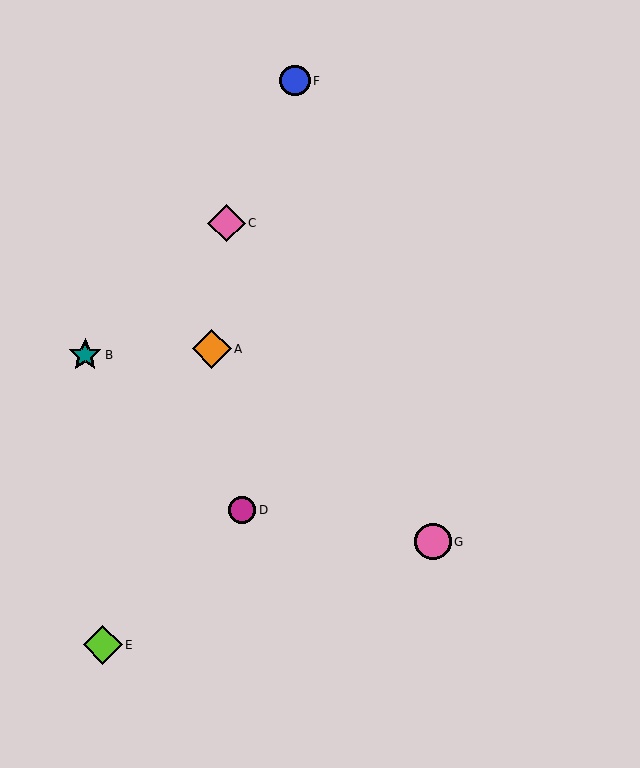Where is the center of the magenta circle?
The center of the magenta circle is at (242, 510).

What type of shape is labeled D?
Shape D is a magenta circle.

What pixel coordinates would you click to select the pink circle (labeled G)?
Click at (433, 542) to select the pink circle G.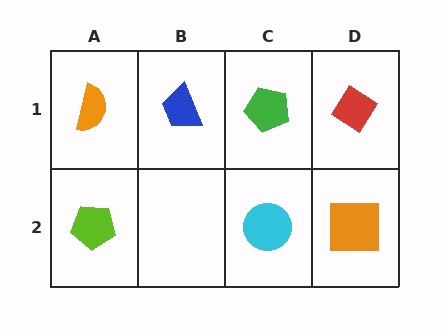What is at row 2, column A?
A lime pentagon.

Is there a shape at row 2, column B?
No, that cell is empty.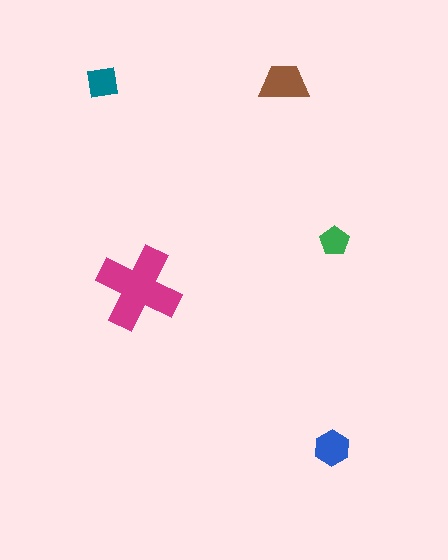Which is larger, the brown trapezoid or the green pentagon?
The brown trapezoid.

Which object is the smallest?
The green pentagon.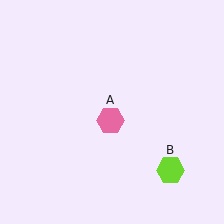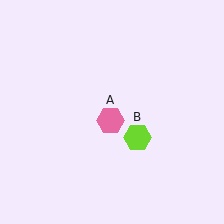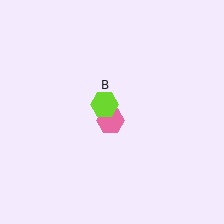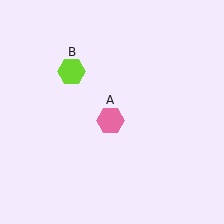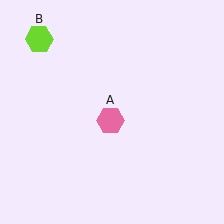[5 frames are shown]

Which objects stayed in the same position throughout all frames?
Pink hexagon (object A) remained stationary.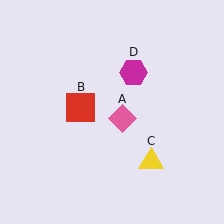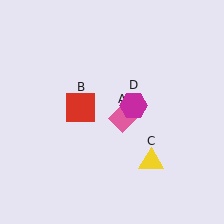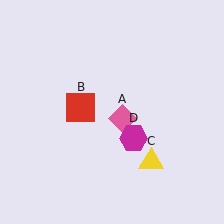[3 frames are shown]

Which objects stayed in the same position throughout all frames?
Pink diamond (object A) and red square (object B) and yellow triangle (object C) remained stationary.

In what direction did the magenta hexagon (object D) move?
The magenta hexagon (object D) moved down.